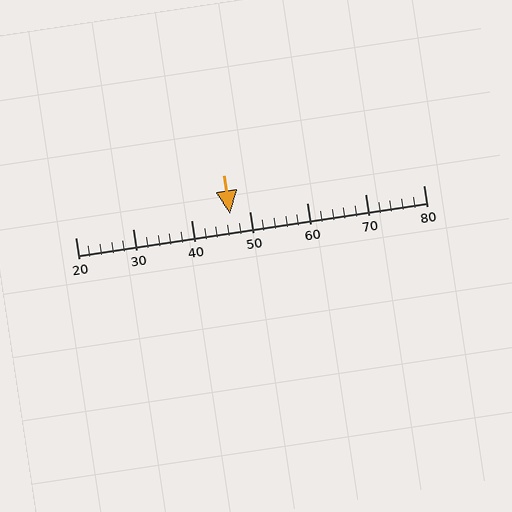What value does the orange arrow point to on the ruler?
The orange arrow points to approximately 47.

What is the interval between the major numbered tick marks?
The major tick marks are spaced 10 units apart.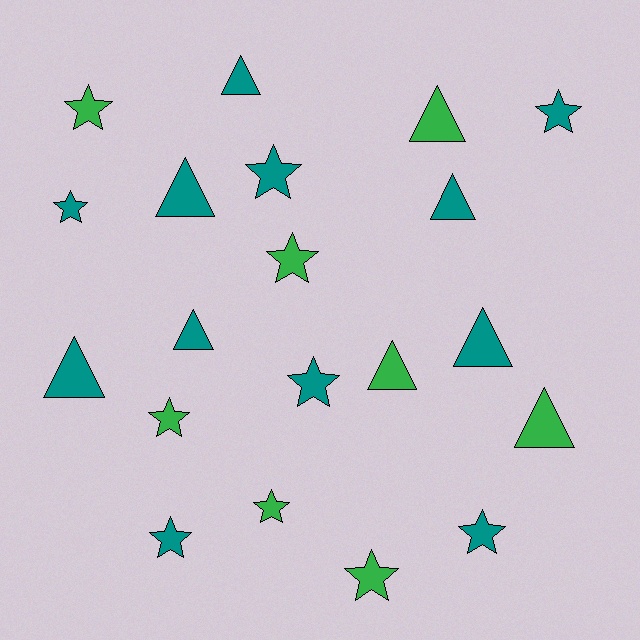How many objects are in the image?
There are 20 objects.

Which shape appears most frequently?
Star, with 11 objects.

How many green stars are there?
There are 5 green stars.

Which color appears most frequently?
Teal, with 12 objects.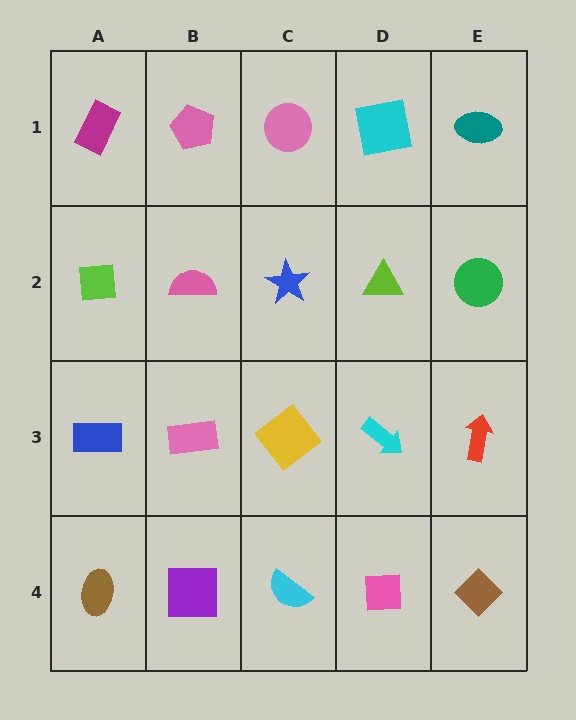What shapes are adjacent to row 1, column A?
A lime square (row 2, column A), a pink pentagon (row 1, column B).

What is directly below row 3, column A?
A brown ellipse.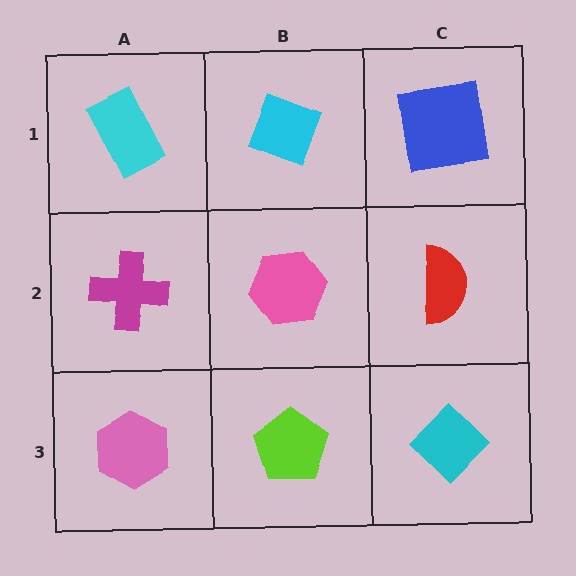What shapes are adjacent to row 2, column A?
A cyan rectangle (row 1, column A), a pink hexagon (row 3, column A), a pink hexagon (row 2, column B).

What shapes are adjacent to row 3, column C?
A red semicircle (row 2, column C), a lime pentagon (row 3, column B).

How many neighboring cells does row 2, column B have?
4.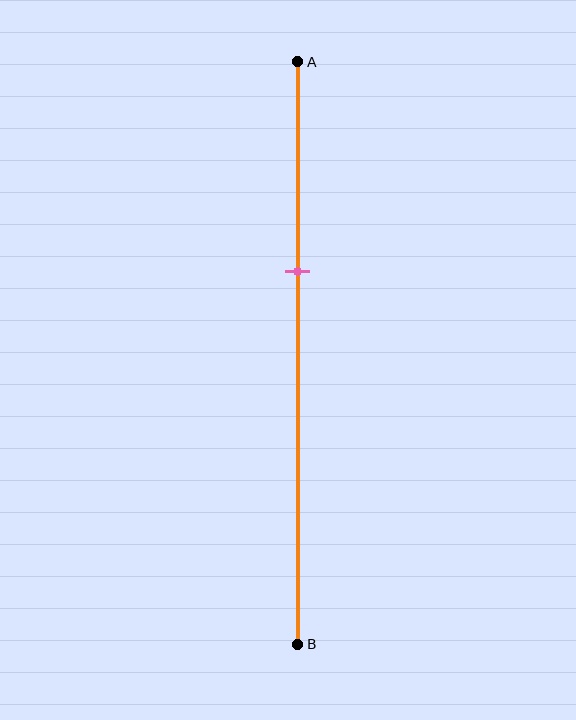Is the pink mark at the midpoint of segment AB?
No, the mark is at about 35% from A, not at the 50% midpoint.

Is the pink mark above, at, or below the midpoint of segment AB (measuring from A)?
The pink mark is above the midpoint of segment AB.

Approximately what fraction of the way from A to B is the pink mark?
The pink mark is approximately 35% of the way from A to B.